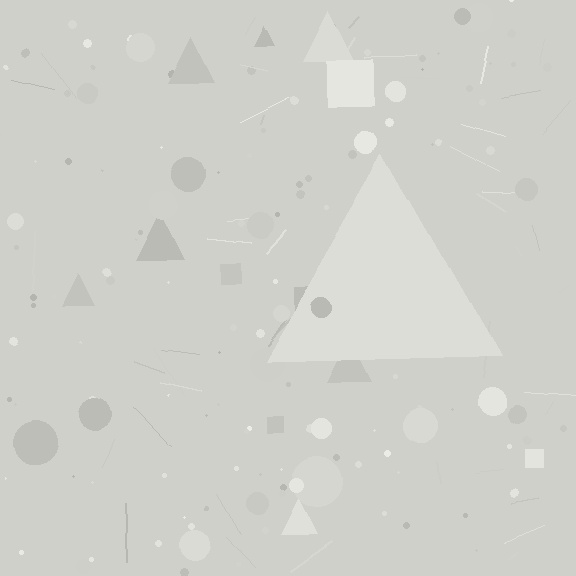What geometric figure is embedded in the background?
A triangle is embedded in the background.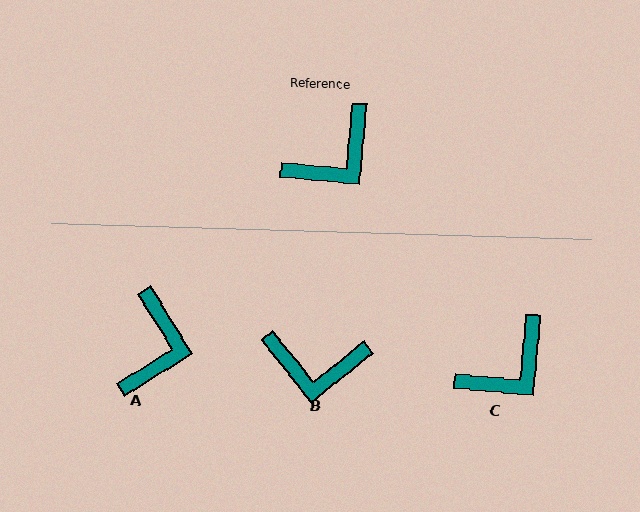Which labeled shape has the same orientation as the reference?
C.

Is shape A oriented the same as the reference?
No, it is off by about 37 degrees.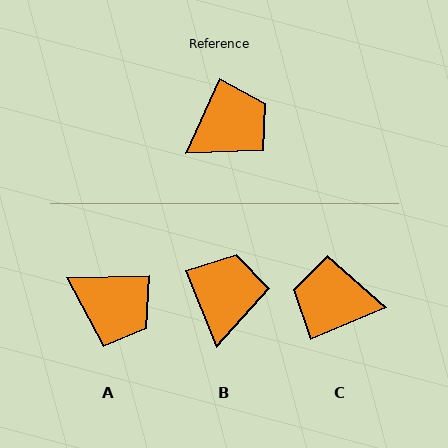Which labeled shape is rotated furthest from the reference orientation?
C, about 137 degrees away.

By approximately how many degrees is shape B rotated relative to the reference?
Approximately 46 degrees counter-clockwise.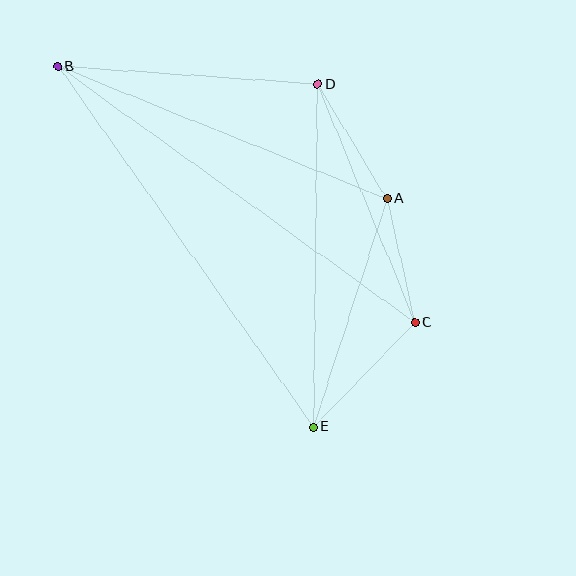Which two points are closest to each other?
Points A and C are closest to each other.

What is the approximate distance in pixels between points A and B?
The distance between A and B is approximately 355 pixels.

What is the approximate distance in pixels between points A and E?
The distance between A and E is approximately 239 pixels.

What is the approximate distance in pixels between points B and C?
The distance between B and C is approximately 439 pixels.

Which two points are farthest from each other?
Points B and E are farthest from each other.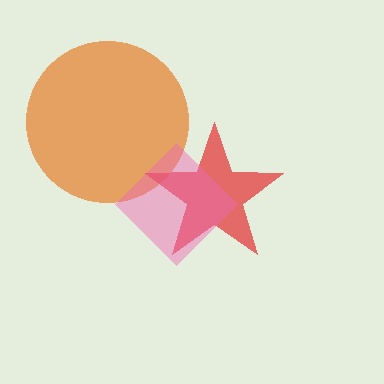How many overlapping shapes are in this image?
There are 3 overlapping shapes in the image.